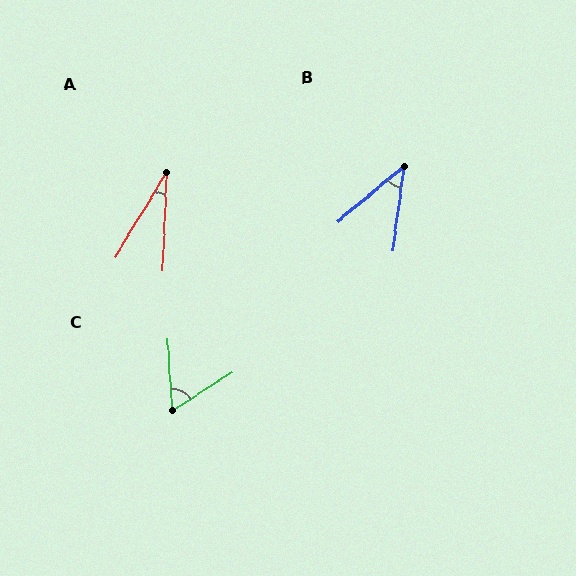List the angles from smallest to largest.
A (29°), B (43°), C (60°).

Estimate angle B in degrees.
Approximately 43 degrees.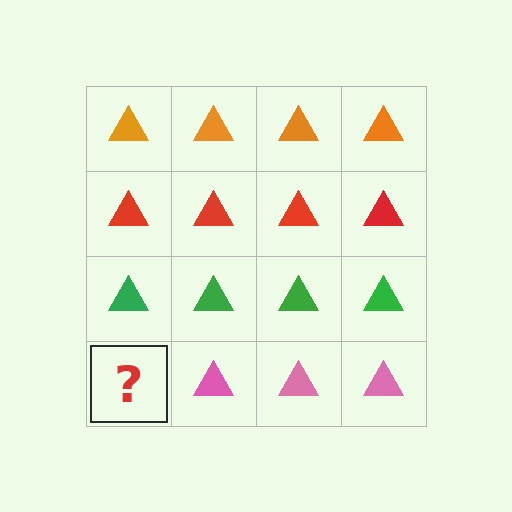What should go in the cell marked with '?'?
The missing cell should contain a pink triangle.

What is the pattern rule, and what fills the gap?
The rule is that each row has a consistent color. The gap should be filled with a pink triangle.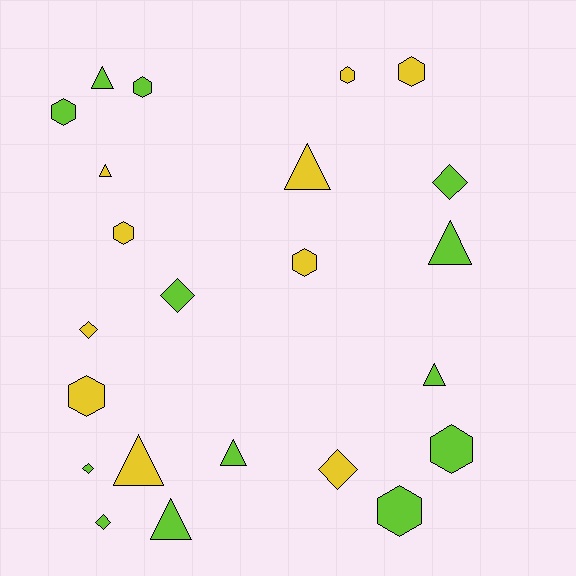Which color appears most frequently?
Lime, with 13 objects.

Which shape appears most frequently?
Hexagon, with 9 objects.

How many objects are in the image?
There are 23 objects.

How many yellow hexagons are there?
There are 5 yellow hexagons.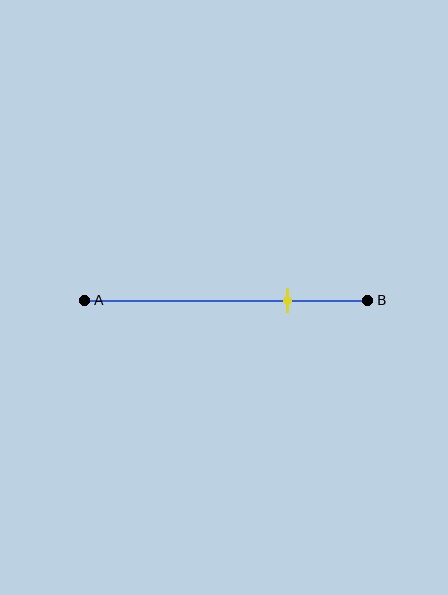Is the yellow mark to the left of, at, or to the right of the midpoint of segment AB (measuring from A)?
The yellow mark is to the right of the midpoint of segment AB.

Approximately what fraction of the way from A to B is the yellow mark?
The yellow mark is approximately 70% of the way from A to B.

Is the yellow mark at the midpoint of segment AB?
No, the mark is at about 70% from A, not at the 50% midpoint.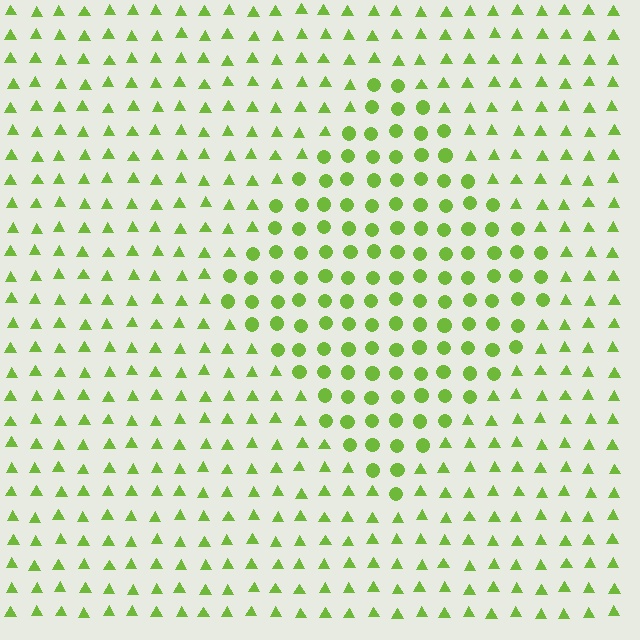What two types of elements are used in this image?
The image uses circles inside the diamond region and triangles outside it.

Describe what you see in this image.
The image is filled with small lime elements arranged in a uniform grid. A diamond-shaped region contains circles, while the surrounding area contains triangles. The boundary is defined purely by the change in element shape.